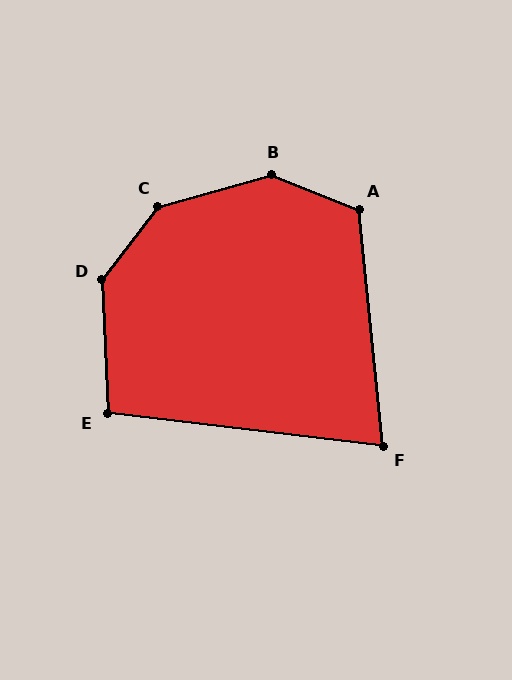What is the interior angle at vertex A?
Approximately 118 degrees (obtuse).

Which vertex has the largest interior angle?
C, at approximately 143 degrees.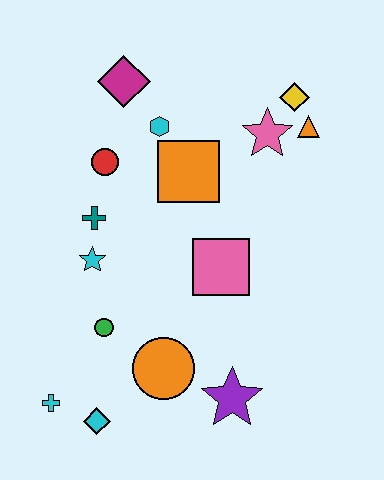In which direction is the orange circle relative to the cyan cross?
The orange circle is to the right of the cyan cross.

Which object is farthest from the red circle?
The purple star is farthest from the red circle.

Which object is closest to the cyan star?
The teal cross is closest to the cyan star.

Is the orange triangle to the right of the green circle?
Yes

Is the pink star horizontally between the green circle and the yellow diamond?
Yes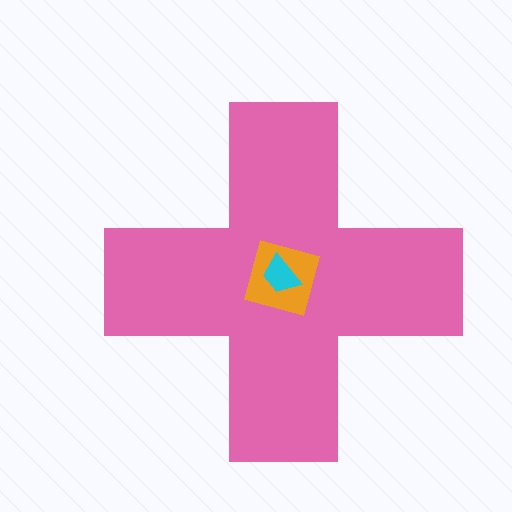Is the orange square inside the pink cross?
Yes.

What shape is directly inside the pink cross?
The orange square.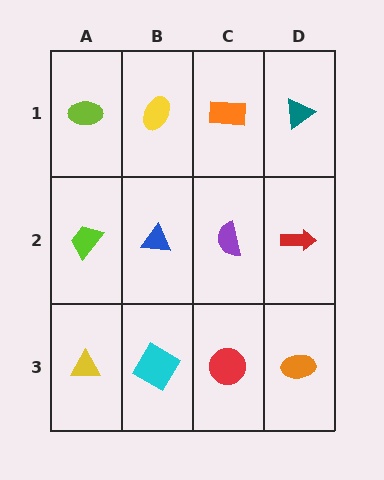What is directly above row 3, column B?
A blue triangle.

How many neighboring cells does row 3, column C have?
3.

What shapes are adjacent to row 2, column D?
A teal triangle (row 1, column D), an orange ellipse (row 3, column D), a purple semicircle (row 2, column C).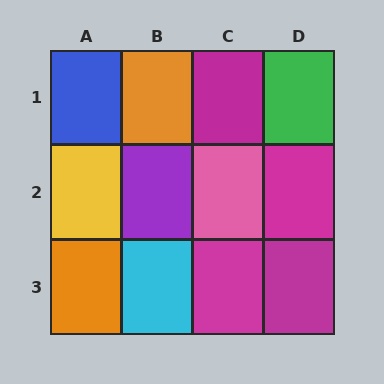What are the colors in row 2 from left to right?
Yellow, purple, pink, magenta.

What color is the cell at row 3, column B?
Cyan.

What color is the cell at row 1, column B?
Orange.